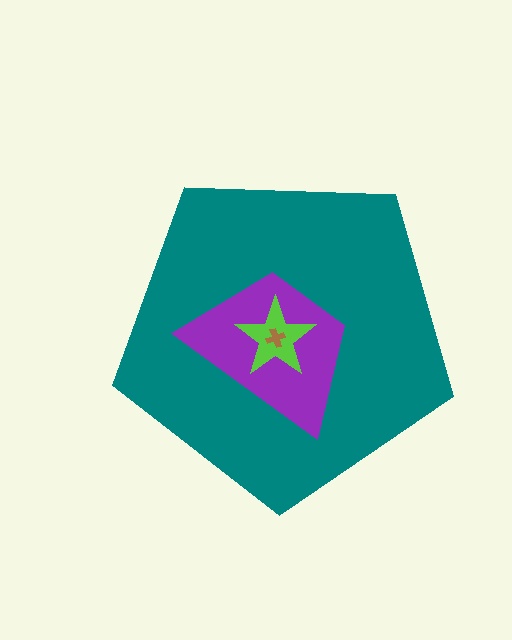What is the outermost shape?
The teal pentagon.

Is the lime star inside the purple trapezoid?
Yes.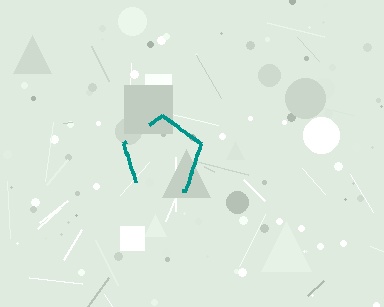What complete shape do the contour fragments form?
The contour fragments form a pentagon.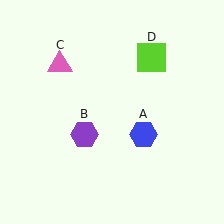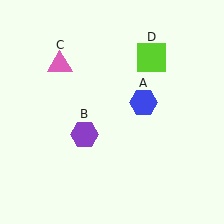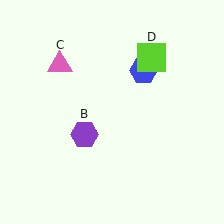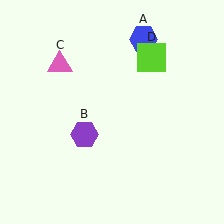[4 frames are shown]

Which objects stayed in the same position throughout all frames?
Purple hexagon (object B) and pink triangle (object C) and lime square (object D) remained stationary.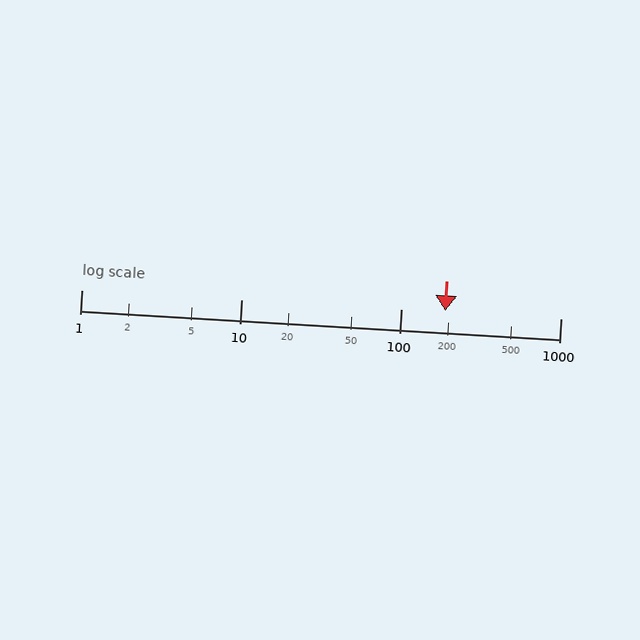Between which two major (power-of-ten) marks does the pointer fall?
The pointer is between 100 and 1000.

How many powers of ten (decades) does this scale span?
The scale spans 3 decades, from 1 to 1000.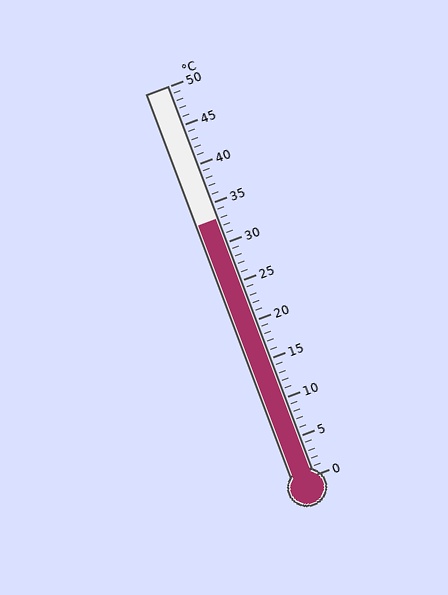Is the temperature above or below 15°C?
The temperature is above 15°C.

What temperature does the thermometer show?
The thermometer shows approximately 33°C.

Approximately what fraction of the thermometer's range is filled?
The thermometer is filled to approximately 65% of its range.